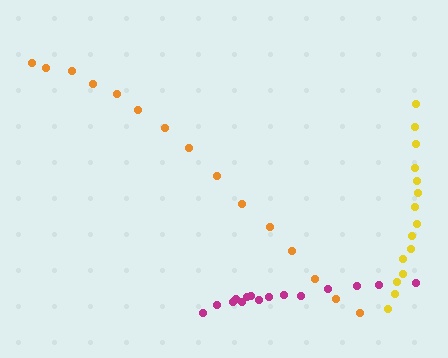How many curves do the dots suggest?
There are 3 distinct paths.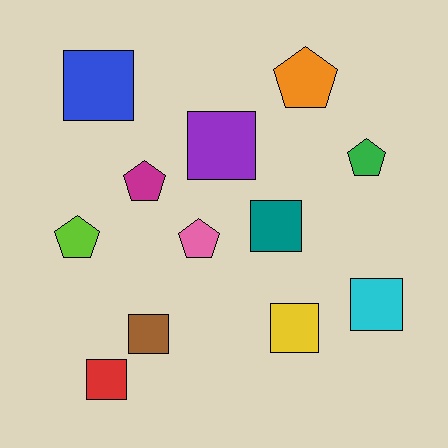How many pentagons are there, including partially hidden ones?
There are 5 pentagons.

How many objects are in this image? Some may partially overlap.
There are 12 objects.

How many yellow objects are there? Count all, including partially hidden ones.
There is 1 yellow object.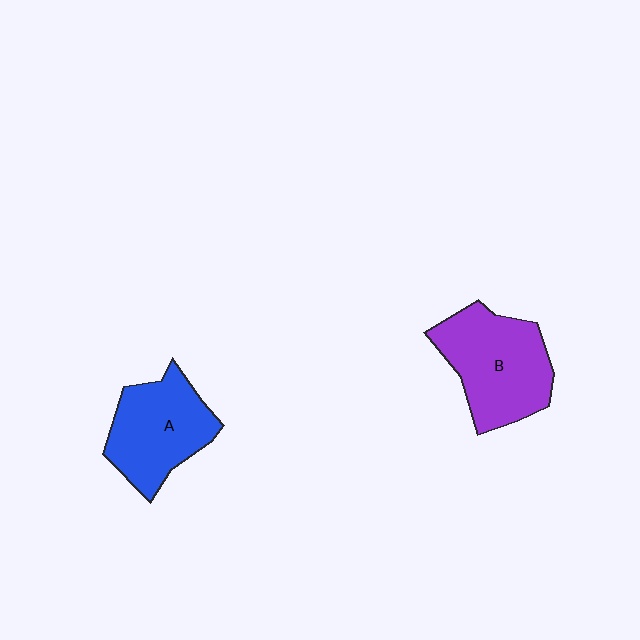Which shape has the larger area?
Shape B (purple).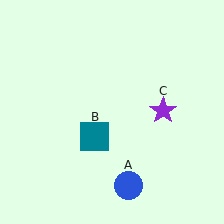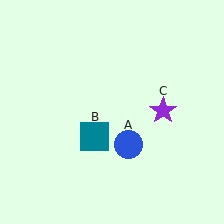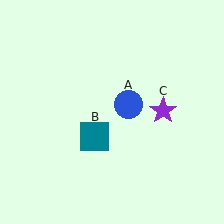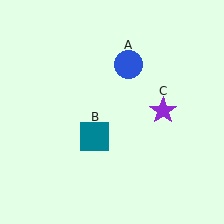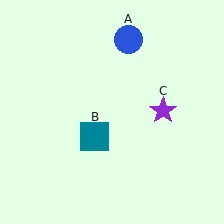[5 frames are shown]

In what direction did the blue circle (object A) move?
The blue circle (object A) moved up.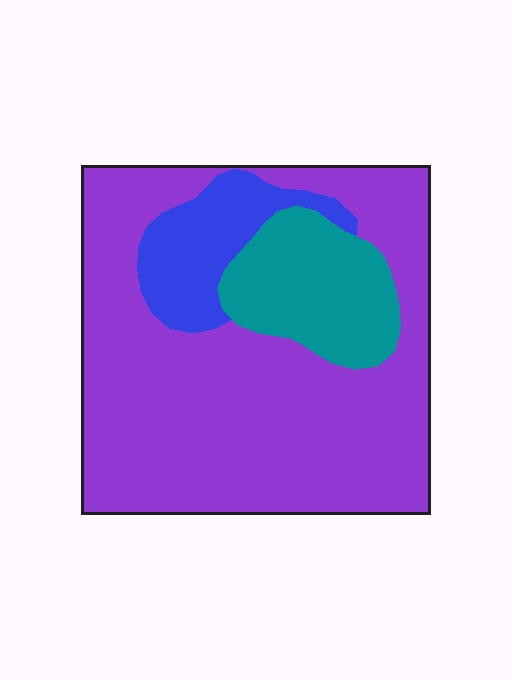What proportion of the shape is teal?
Teal takes up about one sixth (1/6) of the shape.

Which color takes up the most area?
Purple, at roughly 70%.